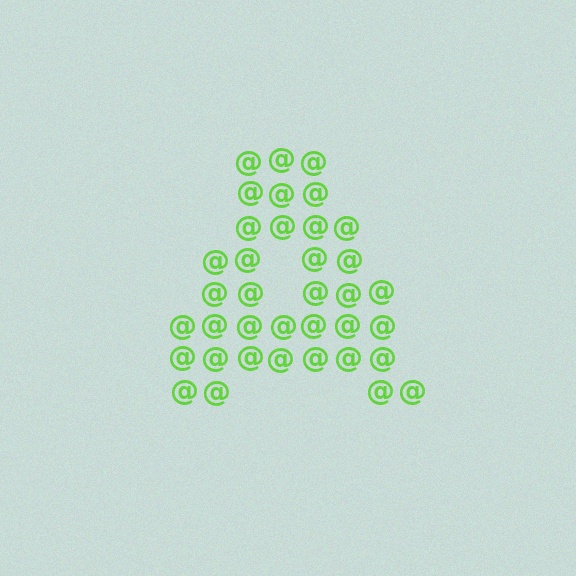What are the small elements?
The small elements are at signs.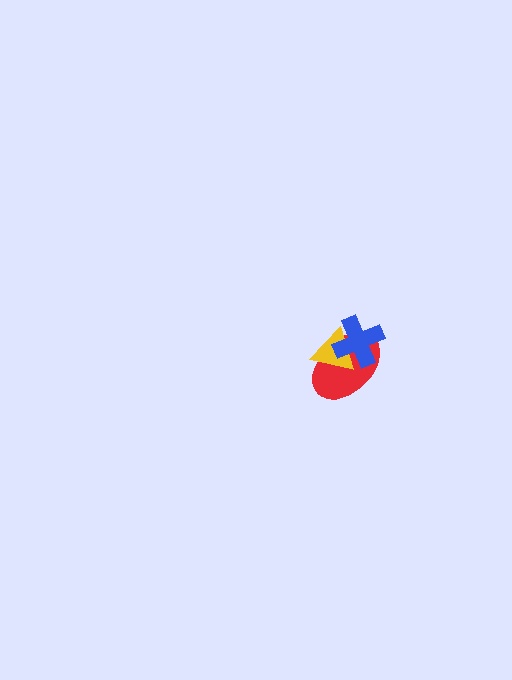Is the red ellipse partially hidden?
Yes, it is partially covered by another shape.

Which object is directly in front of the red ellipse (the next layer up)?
The yellow triangle is directly in front of the red ellipse.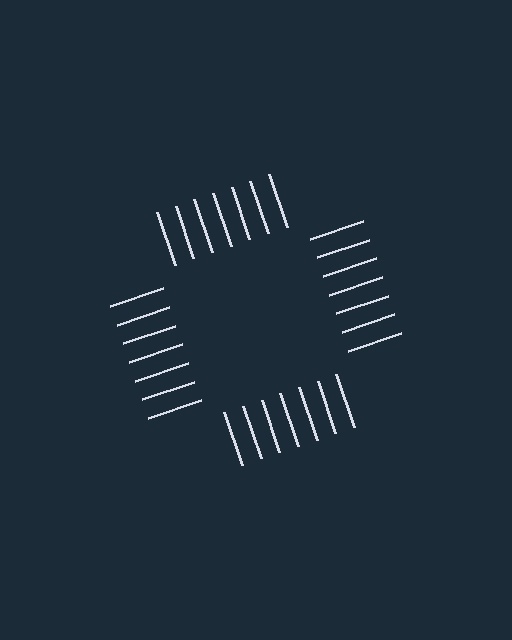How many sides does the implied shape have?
4 sides — the line-ends trace a square.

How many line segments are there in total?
28 — 7 along each of the 4 edges.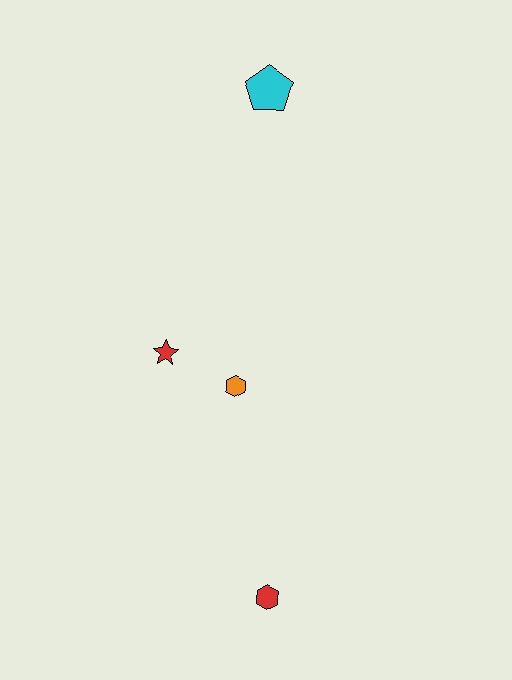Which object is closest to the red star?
The orange hexagon is closest to the red star.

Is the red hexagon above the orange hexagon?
No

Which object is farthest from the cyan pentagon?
The red hexagon is farthest from the cyan pentagon.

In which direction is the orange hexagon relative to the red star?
The orange hexagon is to the right of the red star.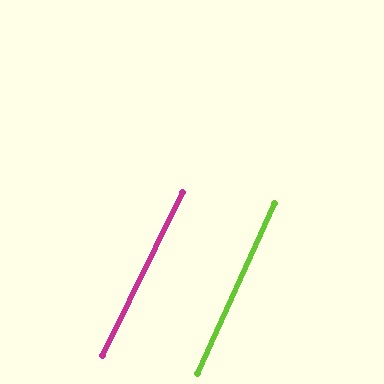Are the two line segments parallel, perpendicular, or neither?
Parallel — their directions differ by only 1.6°.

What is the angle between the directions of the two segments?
Approximately 2 degrees.